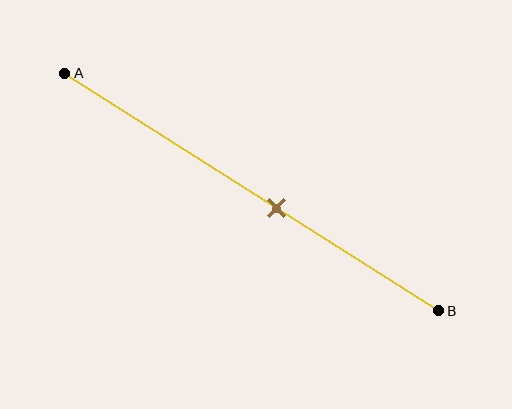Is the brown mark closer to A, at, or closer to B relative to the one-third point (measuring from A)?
The brown mark is closer to point B than the one-third point of segment AB.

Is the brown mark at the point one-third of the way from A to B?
No, the mark is at about 55% from A, not at the 33% one-third point.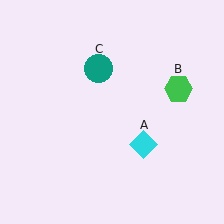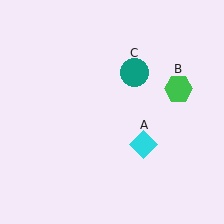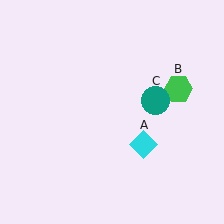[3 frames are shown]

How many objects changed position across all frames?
1 object changed position: teal circle (object C).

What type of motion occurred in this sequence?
The teal circle (object C) rotated clockwise around the center of the scene.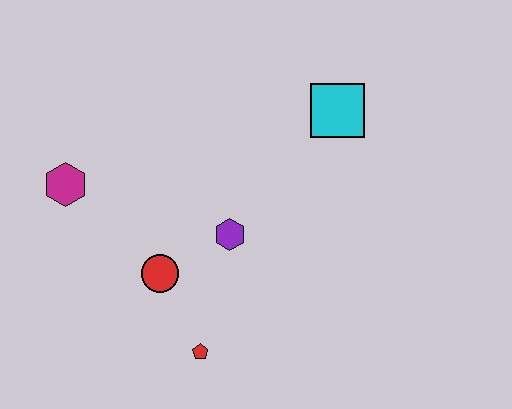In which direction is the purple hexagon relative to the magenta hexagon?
The purple hexagon is to the right of the magenta hexagon.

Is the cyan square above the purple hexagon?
Yes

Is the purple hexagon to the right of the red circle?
Yes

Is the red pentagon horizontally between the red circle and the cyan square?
Yes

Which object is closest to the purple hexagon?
The red circle is closest to the purple hexagon.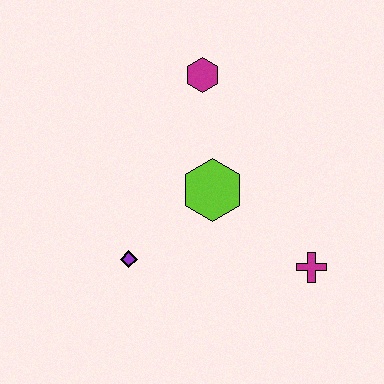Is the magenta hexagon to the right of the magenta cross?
No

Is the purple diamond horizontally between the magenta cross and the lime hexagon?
No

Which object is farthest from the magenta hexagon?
The magenta cross is farthest from the magenta hexagon.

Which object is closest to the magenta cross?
The lime hexagon is closest to the magenta cross.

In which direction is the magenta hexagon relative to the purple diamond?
The magenta hexagon is above the purple diamond.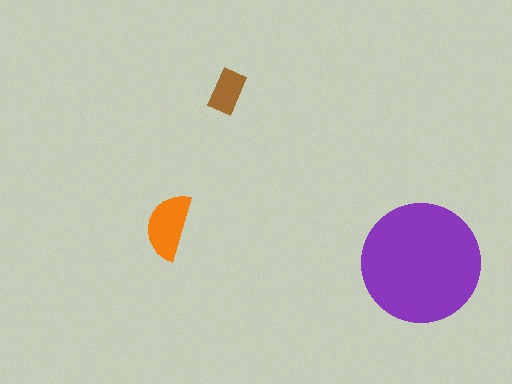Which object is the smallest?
The brown rectangle.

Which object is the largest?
The purple circle.